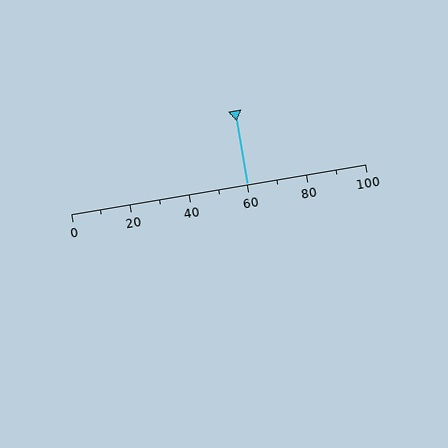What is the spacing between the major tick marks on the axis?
The major ticks are spaced 20 apart.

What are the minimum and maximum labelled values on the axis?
The axis runs from 0 to 100.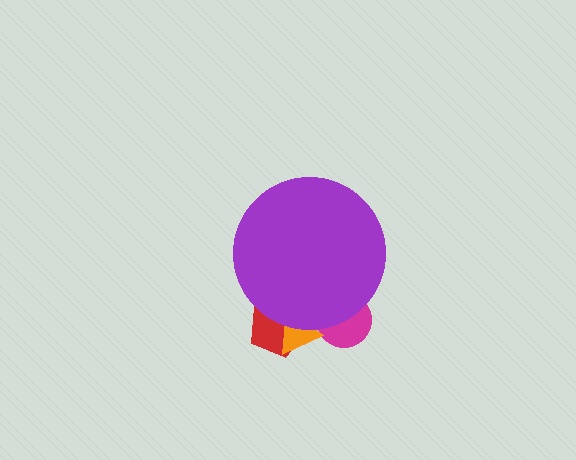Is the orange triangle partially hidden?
Yes, the orange triangle is partially hidden behind the purple circle.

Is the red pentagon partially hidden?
Yes, the red pentagon is partially hidden behind the purple circle.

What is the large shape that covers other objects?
A purple circle.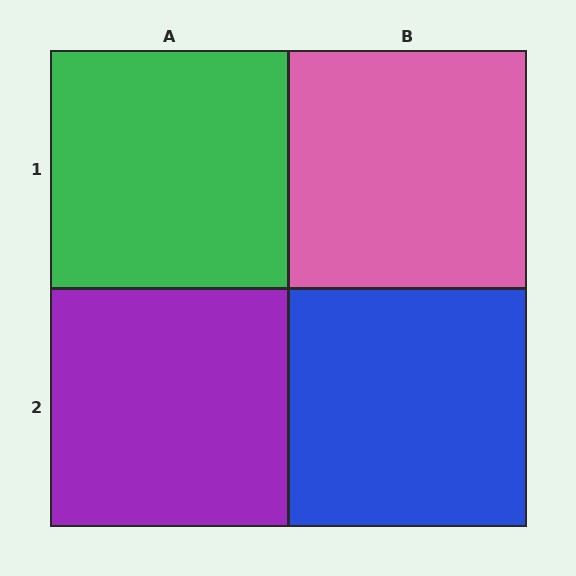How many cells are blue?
1 cell is blue.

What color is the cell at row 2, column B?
Blue.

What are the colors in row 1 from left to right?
Green, pink.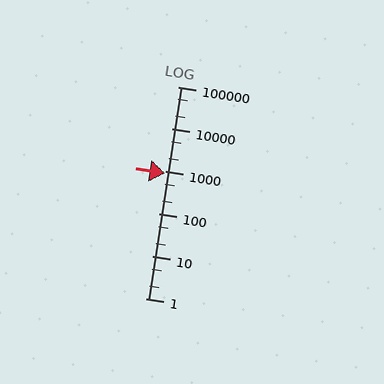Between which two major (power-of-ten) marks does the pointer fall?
The pointer is between 100 and 1000.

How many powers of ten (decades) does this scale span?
The scale spans 5 decades, from 1 to 100000.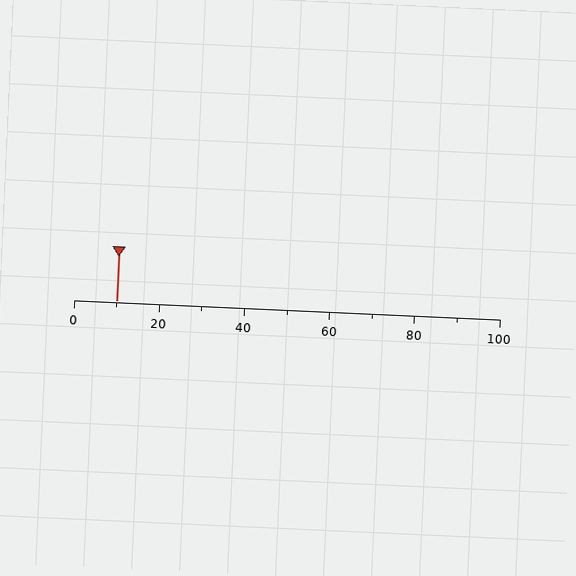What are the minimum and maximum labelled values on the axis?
The axis runs from 0 to 100.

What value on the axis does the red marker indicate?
The marker indicates approximately 10.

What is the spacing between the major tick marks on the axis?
The major ticks are spaced 20 apart.